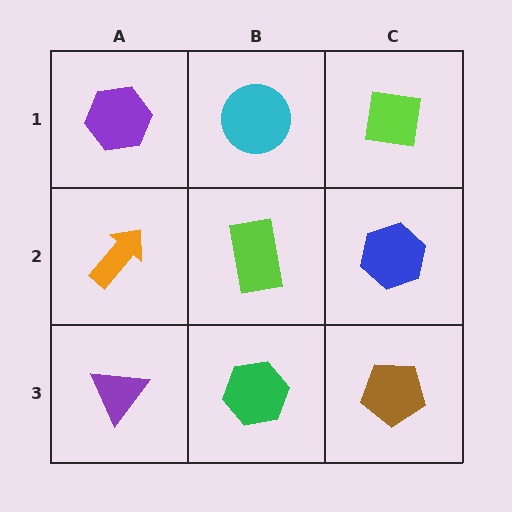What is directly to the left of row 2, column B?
An orange arrow.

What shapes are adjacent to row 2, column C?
A lime square (row 1, column C), a brown pentagon (row 3, column C), a lime rectangle (row 2, column B).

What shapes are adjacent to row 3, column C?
A blue hexagon (row 2, column C), a green hexagon (row 3, column B).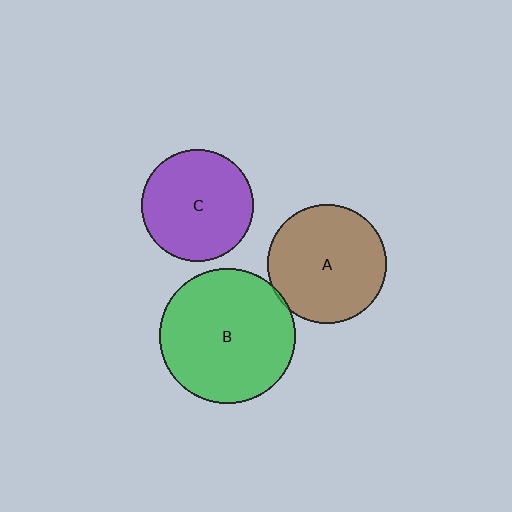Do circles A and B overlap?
Yes.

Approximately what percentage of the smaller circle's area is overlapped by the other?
Approximately 5%.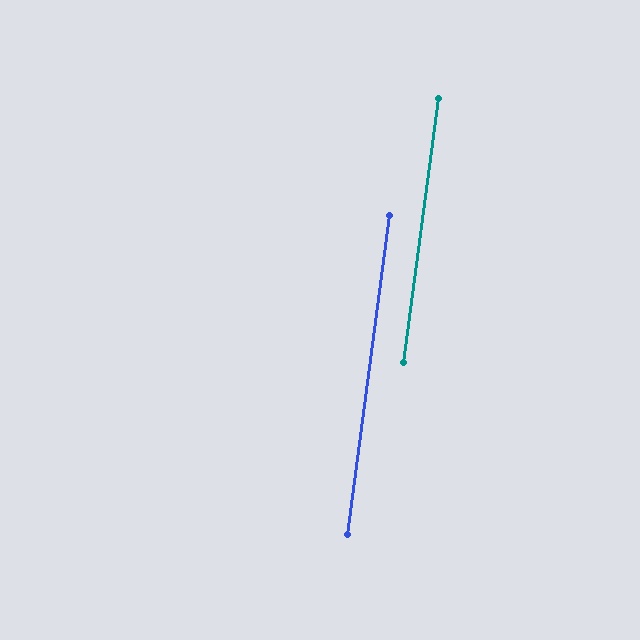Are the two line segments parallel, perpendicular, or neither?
Parallel — their directions differ by only 0.1°.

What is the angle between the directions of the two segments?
Approximately 0 degrees.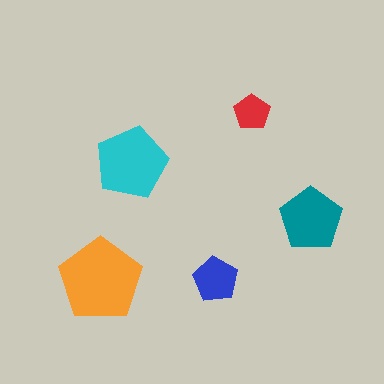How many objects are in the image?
There are 5 objects in the image.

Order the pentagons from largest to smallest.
the orange one, the cyan one, the teal one, the blue one, the red one.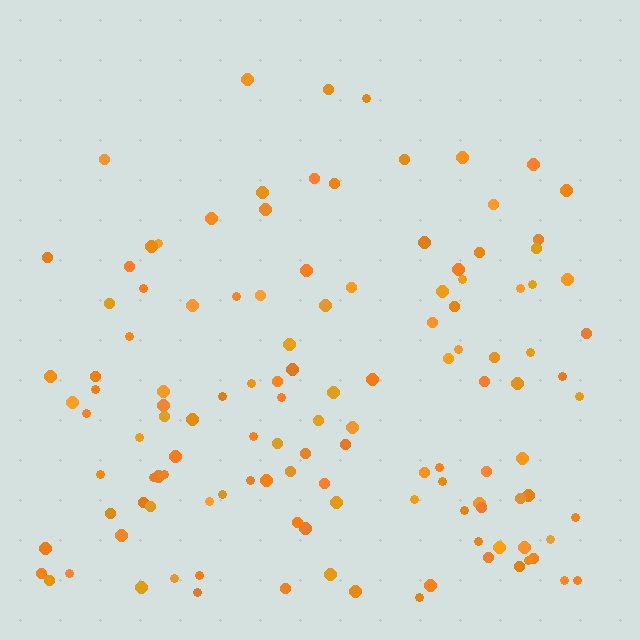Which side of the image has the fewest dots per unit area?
The top.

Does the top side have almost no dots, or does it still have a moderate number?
Still a moderate number, just noticeably fewer than the bottom.